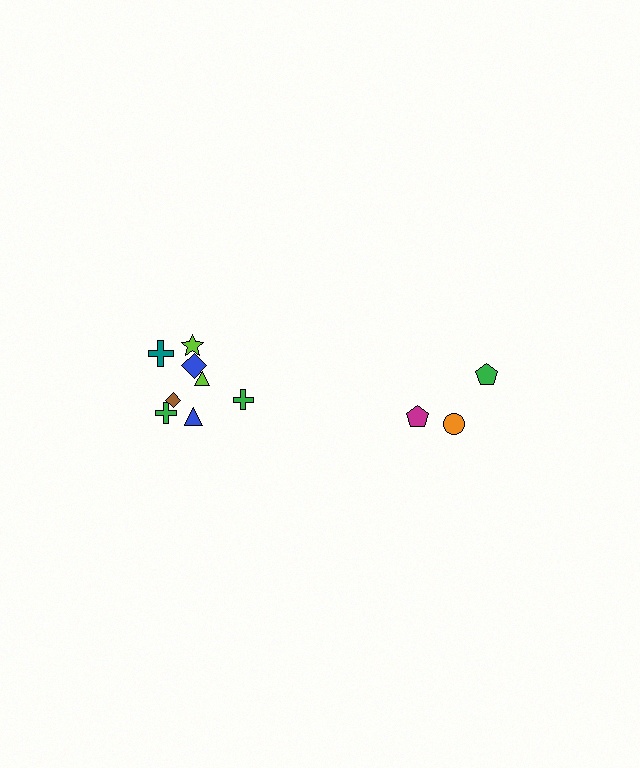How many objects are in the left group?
There are 8 objects.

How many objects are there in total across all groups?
There are 12 objects.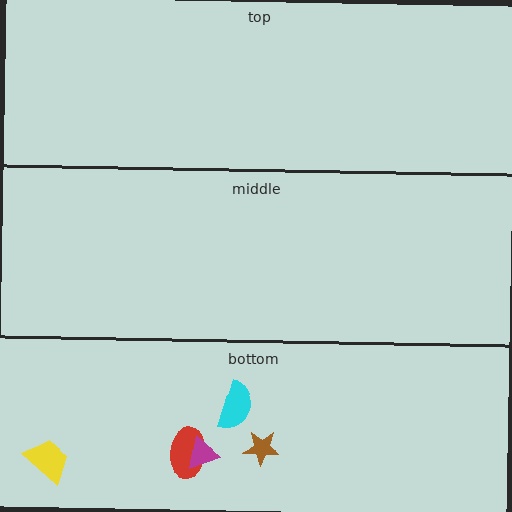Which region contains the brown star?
The bottom region.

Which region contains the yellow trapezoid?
The bottom region.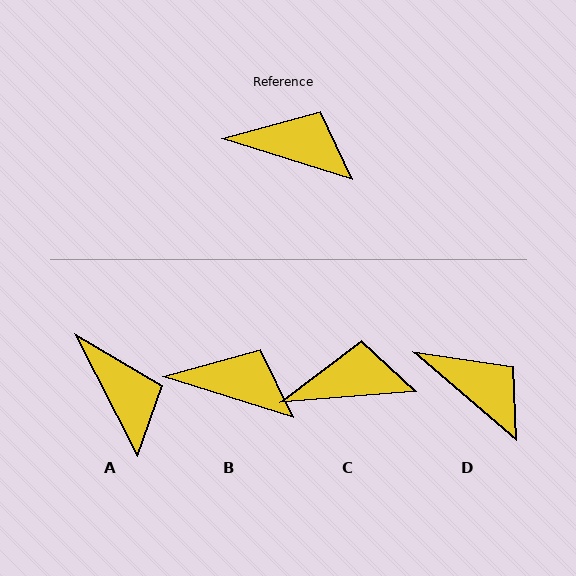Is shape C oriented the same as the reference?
No, it is off by about 22 degrees.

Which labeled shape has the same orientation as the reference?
B.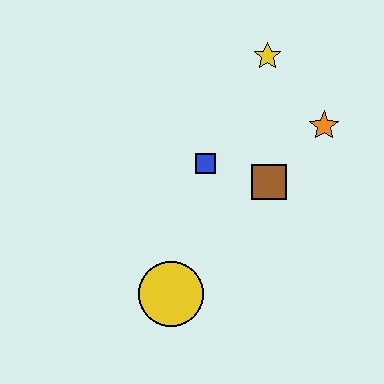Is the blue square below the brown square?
No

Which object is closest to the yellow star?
The orange star is closest to the yellow star.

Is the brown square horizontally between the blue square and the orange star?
Yes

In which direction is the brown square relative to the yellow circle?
The brown square is above the yellow circle.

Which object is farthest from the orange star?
The yellow circle is farthest from the orange star.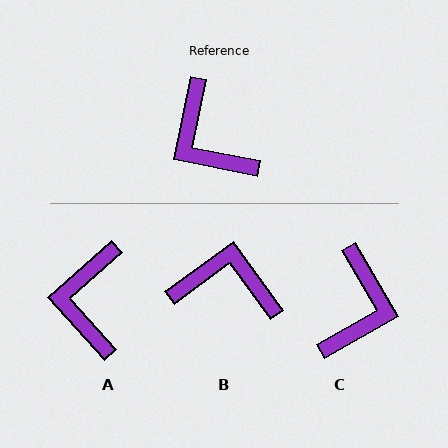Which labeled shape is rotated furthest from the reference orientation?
B, about 132 degrees away.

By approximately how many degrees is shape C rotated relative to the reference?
Approximately 132 degrees counter-clockwise.